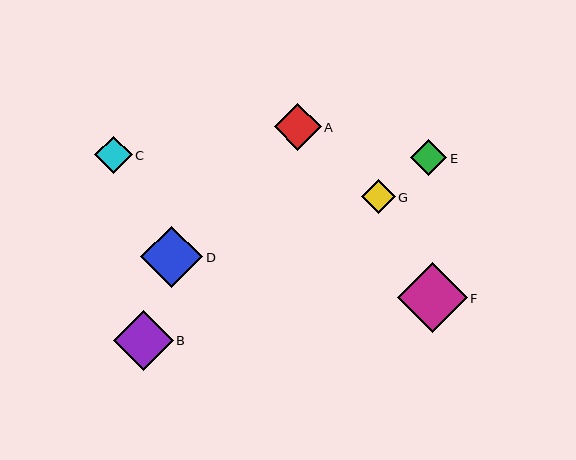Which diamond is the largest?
Diamond F is the largest with a size of approximately 70 pixels.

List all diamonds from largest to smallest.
From largest to smallest: F, D, B, A, C, E, G.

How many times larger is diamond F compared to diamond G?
Diamond F is approximately 2.1 times the size of diamond G.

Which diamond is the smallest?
Diamond G is the smallest with a size of approximately 33 pixels.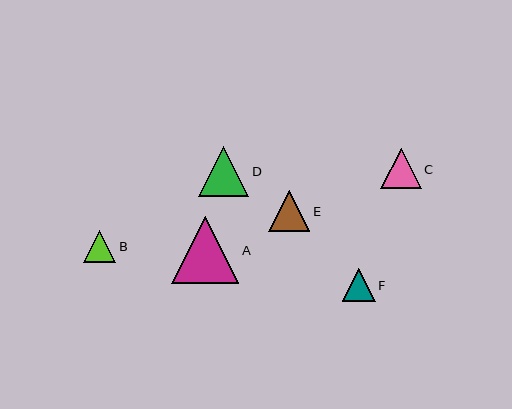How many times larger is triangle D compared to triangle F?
Triangle D is approximately 1.5 times the size of triangle F.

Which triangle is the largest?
Triangle A is the largest with a size of approximately 67 pixels.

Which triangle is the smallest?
Triangle B is the smallest with a size of approximately 32 pixels.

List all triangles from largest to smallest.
From largest to smallest: A, D, E, C, F, B.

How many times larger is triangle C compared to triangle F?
Triangle C is approximately 1.2 times the size of triangle F.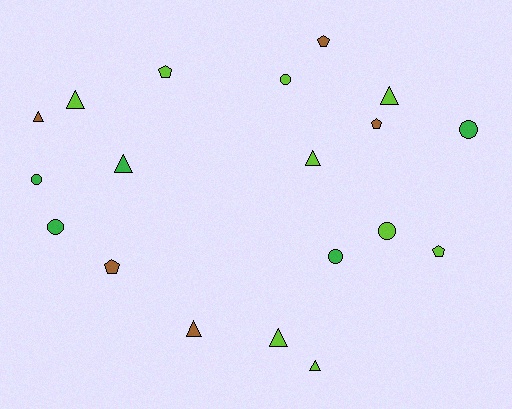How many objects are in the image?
There are 19 objects.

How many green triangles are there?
There is 1 green triangle.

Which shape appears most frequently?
Triangle, with 8 objects.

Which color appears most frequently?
Lime, with 9 objects.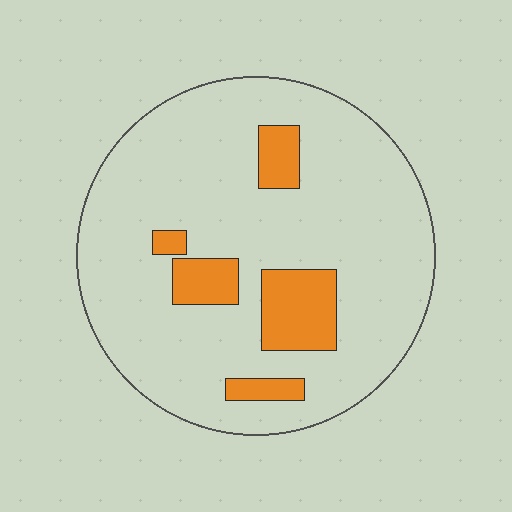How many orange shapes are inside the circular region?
5.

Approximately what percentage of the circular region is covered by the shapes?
Approximately 15%.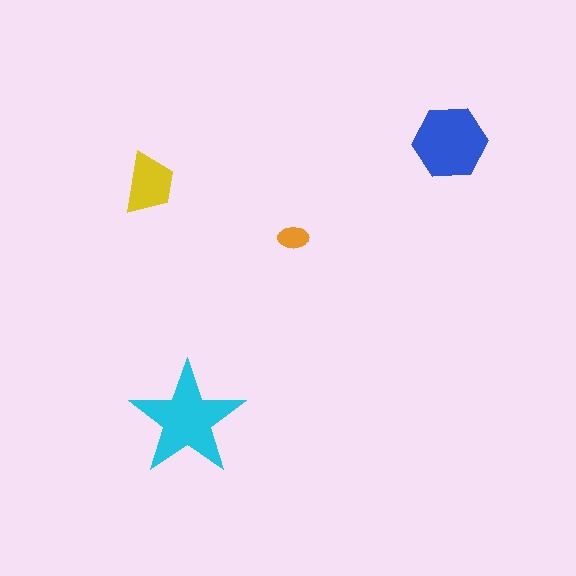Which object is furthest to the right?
The blue hexagon is rightmost.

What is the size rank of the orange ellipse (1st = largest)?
4th.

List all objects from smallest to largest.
The orange ellipse, the yellow trapezoid, the blue hexagon, the cyan star.